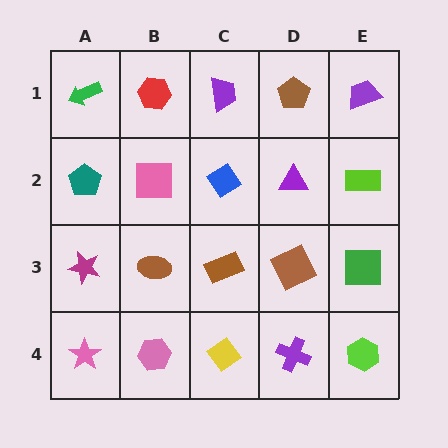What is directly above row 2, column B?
A red hexagon.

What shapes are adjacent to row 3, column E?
A lime rectangle (row 2, column E), a lime hexagon (row 4, column E), a brown square (row 3, column D).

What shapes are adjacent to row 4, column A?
A magenta star (row 3, column A), a pink hexagon (row 4, column B).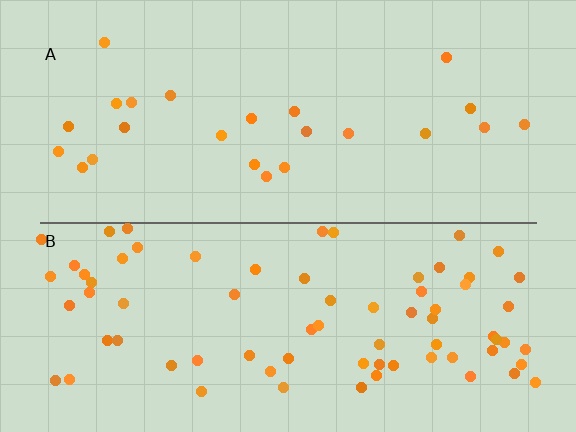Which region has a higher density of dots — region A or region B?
B (the bottom).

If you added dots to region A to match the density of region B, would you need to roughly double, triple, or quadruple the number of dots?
Approximately triple.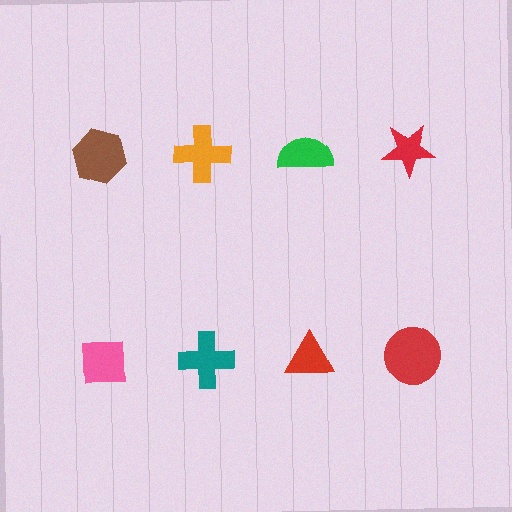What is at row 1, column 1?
A brown hexagon.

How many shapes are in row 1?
4 shapes.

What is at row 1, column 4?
A red star.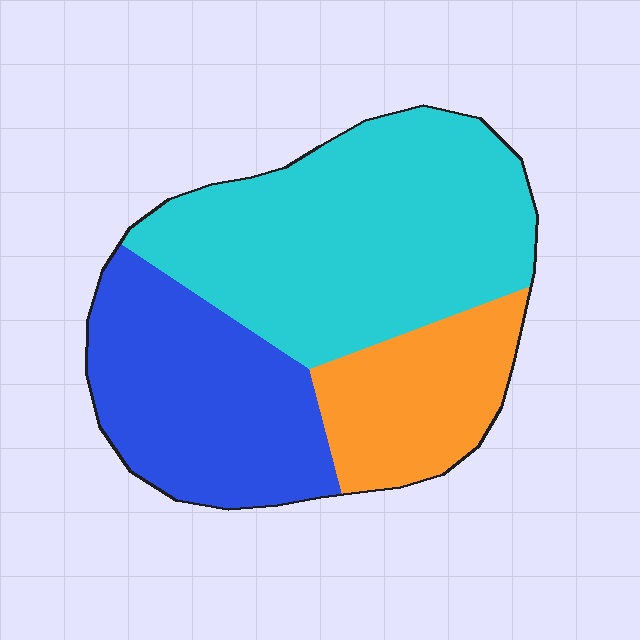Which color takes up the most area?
Cyan, at roughly 50%.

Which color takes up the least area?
Orange, at roughly 20%.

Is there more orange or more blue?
Blue.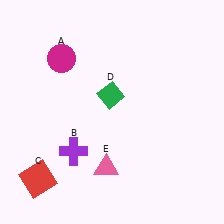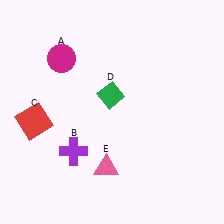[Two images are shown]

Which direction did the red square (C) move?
The red square (C) moved up.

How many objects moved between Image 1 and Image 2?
1 object moved between the two images.